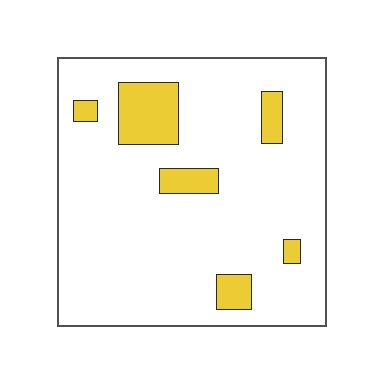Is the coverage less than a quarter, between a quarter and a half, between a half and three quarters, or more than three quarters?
Less than a quarter.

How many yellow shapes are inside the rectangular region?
6.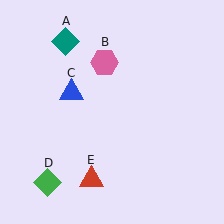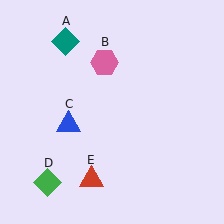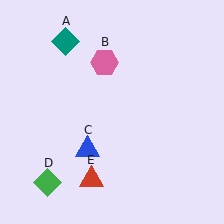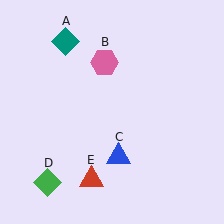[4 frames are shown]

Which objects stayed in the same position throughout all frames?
Teal diamond (object A) and pink hexagon (object B) and green diamond (object D) and red triangle (object E) remained stationary.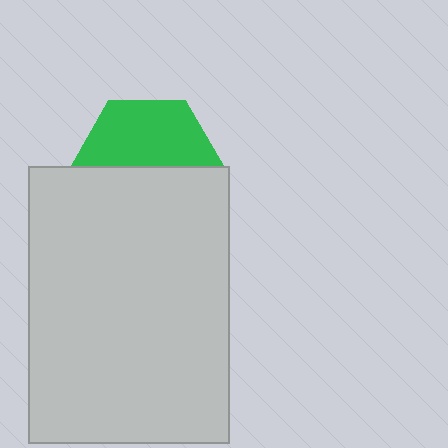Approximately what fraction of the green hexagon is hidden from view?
Roughly 52% of the green hexagon is hidden behind the light gray rectangle.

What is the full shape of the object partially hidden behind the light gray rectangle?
The partially hidden object is a green hexagon.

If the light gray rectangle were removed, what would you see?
You would see the complete green hexagon.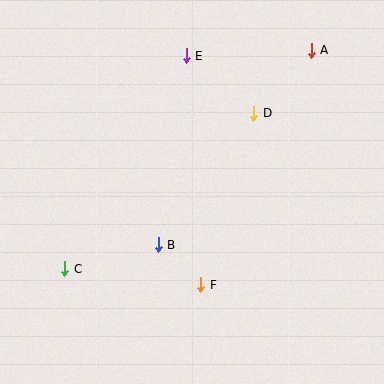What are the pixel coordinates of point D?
Point D is at (254, 113).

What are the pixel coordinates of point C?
Point C is at (65, 269).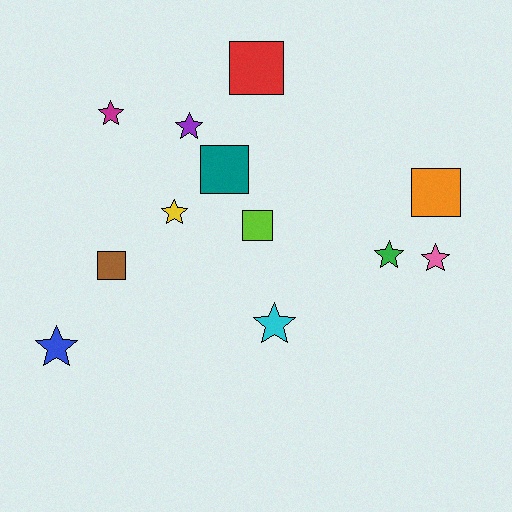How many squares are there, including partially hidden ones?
There are 5 squares.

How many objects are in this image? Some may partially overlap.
There are 12 objects.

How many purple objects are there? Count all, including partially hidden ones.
There is 1 purple object.